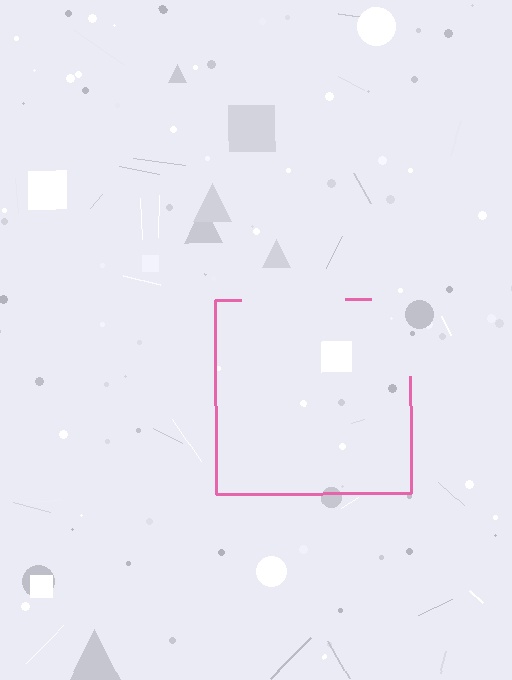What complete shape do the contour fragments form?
The contour fragments form a square.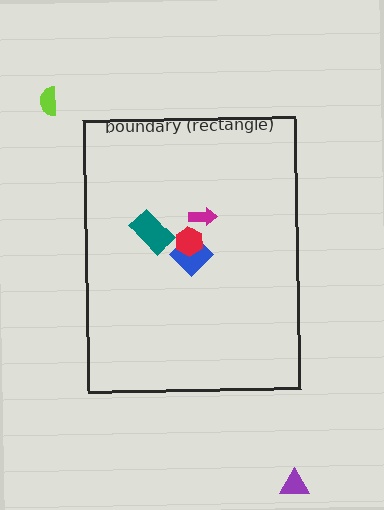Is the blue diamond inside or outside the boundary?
Inside.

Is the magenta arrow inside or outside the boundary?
Inside.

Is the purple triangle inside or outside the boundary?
Outside.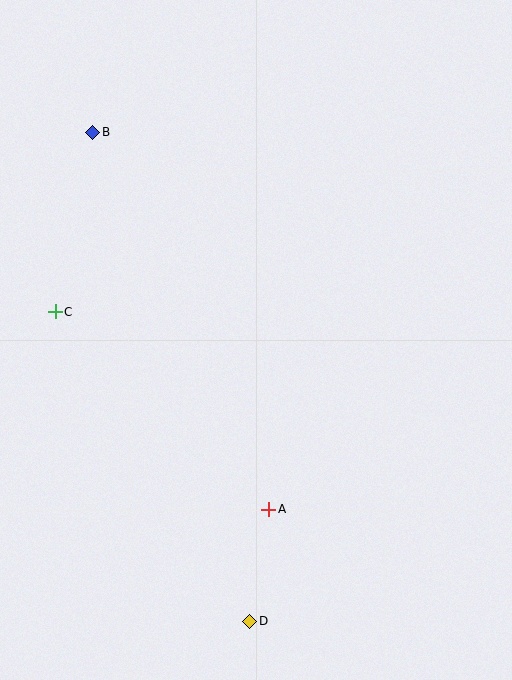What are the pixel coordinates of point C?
Point C is at (55, 312).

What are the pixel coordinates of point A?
Point A is at (269, 509).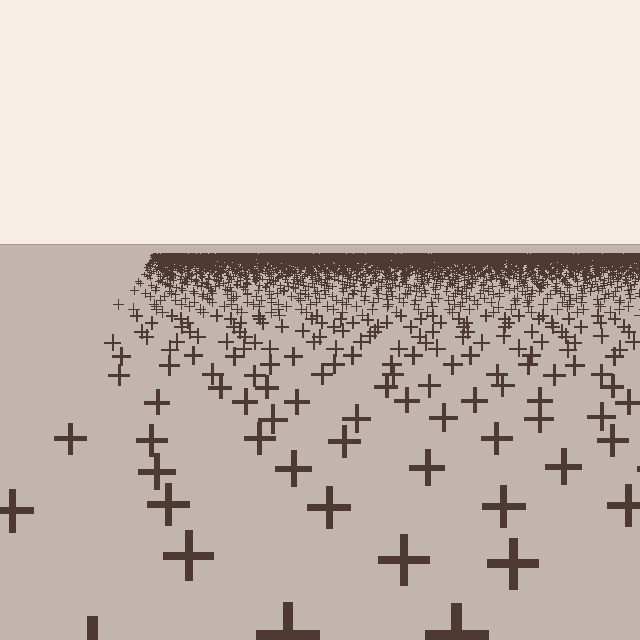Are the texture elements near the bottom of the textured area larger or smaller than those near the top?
Larger. Near the bottom, elements are closer to the viewer and appear at a bigger on-screen size.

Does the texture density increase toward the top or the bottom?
Density increases toward the top.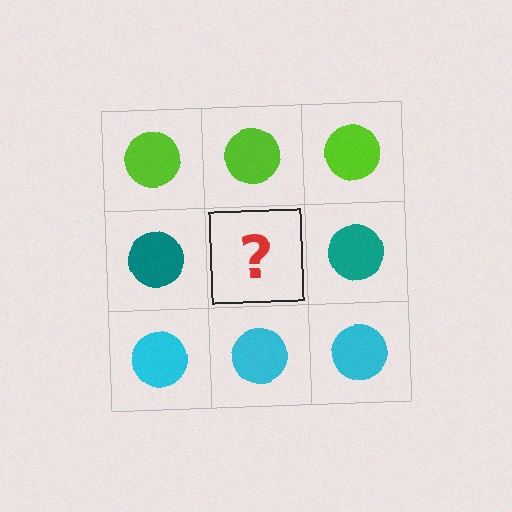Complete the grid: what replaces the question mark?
The question mark should be replaced with a teal circle.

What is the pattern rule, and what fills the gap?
The rule is that each row has a consistent color. The gap should be filled with a teal circle.